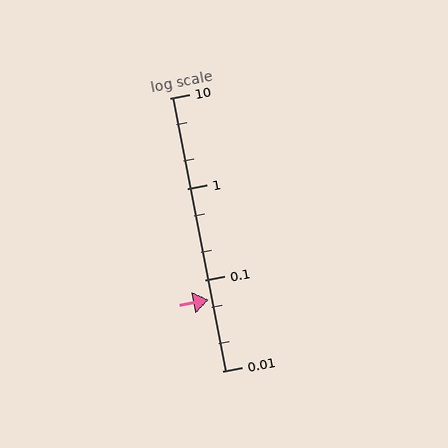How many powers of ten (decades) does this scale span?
The scale spans 3 decades, from 0.01 to 10.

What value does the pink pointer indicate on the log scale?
The pointer indicates approximately 0.061.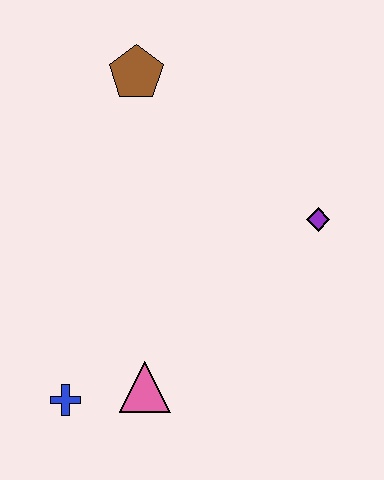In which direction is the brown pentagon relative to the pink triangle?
The brown pentagon is above the pink triangle.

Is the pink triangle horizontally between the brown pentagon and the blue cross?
No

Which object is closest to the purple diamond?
The brown pentagon is closest to the purple diamond.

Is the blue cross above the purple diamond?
No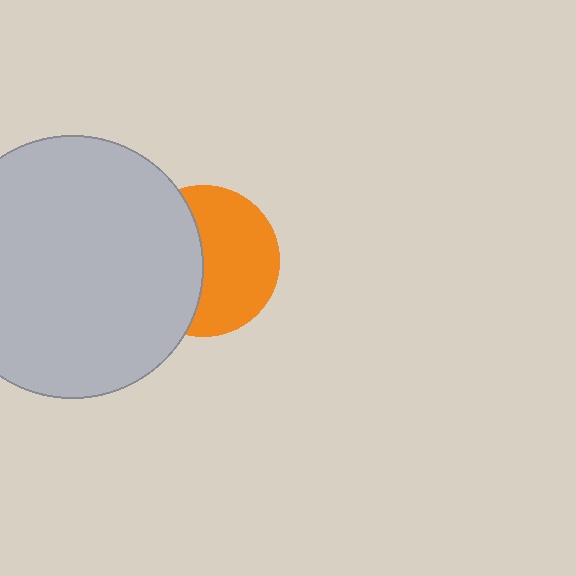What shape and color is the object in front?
The object in front is a light gray circle.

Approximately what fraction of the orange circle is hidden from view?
Roughly 44% of the orange circle is hidden behind the light gray circle.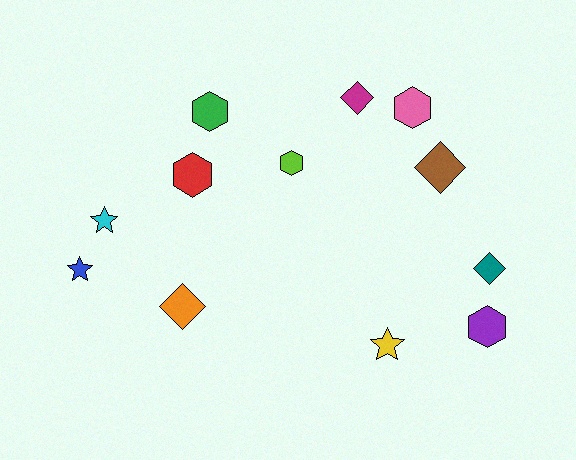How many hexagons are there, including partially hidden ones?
There are 5 hexagons.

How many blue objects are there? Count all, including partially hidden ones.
There is 1 blue object.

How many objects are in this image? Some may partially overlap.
There are 12 objects.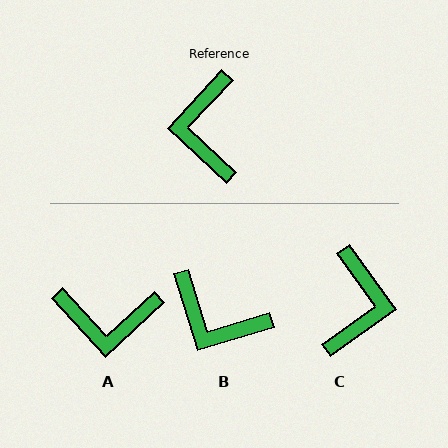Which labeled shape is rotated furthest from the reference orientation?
C, about 169 degrees away.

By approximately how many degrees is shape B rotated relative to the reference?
Approximately 60 degrees counter-clockwise.